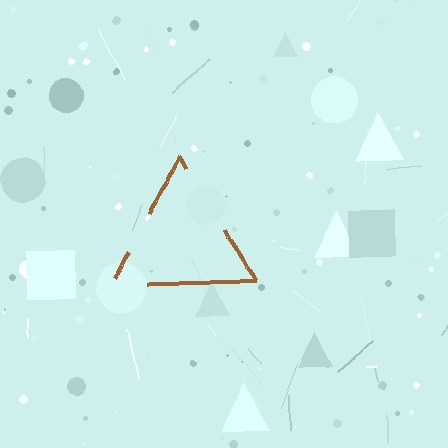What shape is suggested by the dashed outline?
The dashed outline suggests a triangle.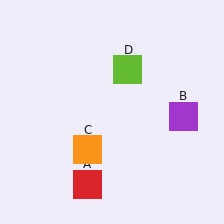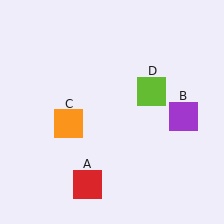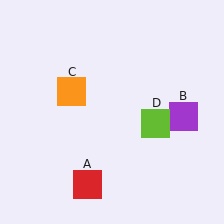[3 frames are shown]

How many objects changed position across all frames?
2 objects changed position: orange square (object C), lime square (object D).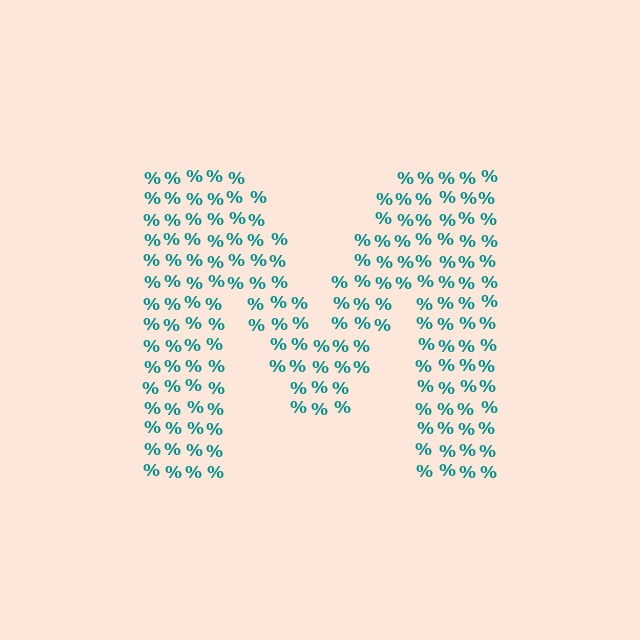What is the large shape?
The large shape is the letter M.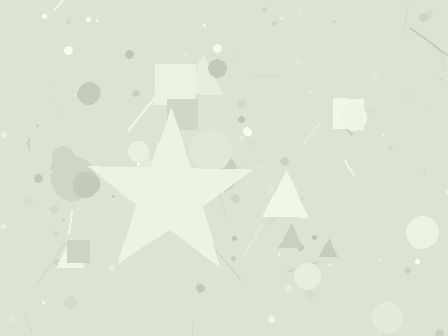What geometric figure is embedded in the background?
A star is embedded in the background.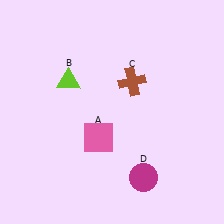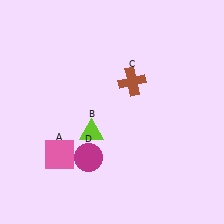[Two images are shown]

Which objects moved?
The objects that moved are: the pink square (A), the lime triangle (B), the magenta circle (D).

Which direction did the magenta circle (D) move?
The magenta circle (D) moved left.